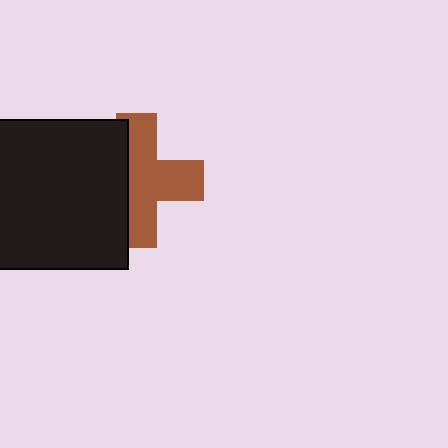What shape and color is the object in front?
The object in front is a black square.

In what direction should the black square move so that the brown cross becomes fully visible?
The black square should move left. That is the shortest direction to clear the overlap and leave the brown cross fully visible.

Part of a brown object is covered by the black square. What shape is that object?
It is a cross.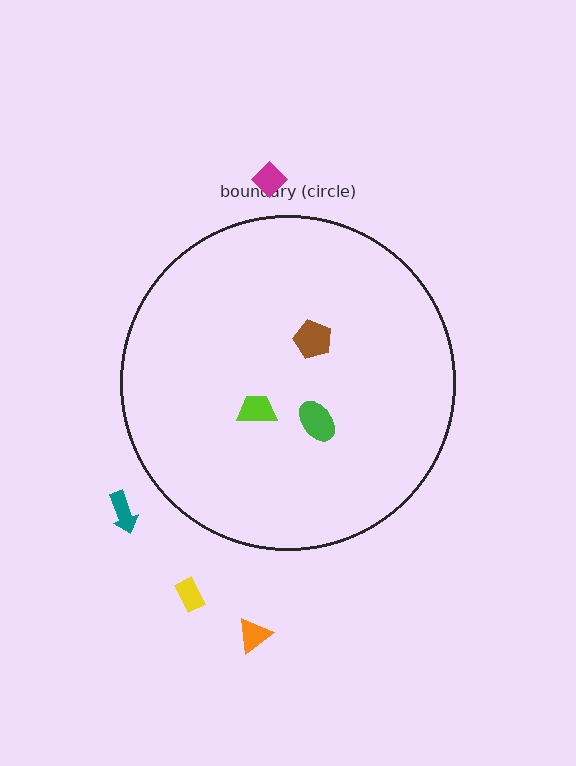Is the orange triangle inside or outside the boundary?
Outside.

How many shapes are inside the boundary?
3 inside, 4 outside.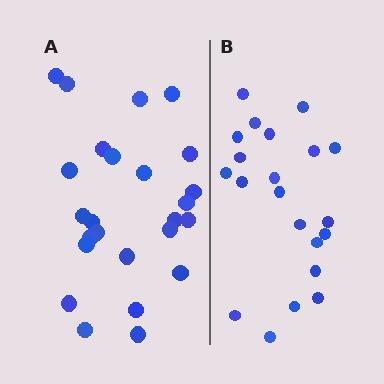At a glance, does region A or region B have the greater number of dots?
Region A (the left region) has more dots.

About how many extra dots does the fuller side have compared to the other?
Region A has about 4 more dots than region B.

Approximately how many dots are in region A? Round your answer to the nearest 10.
About 20 dots. (The exact count is 25, which rounds to 20.)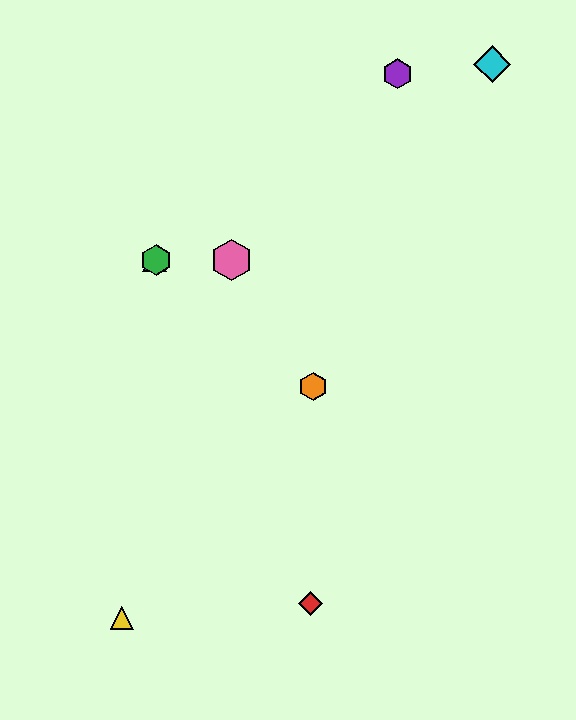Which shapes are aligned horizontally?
The blue triangle, the green hexagon, the pink hexagon are aligned horizontally.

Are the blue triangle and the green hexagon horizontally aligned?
Yes, both are at y≈260.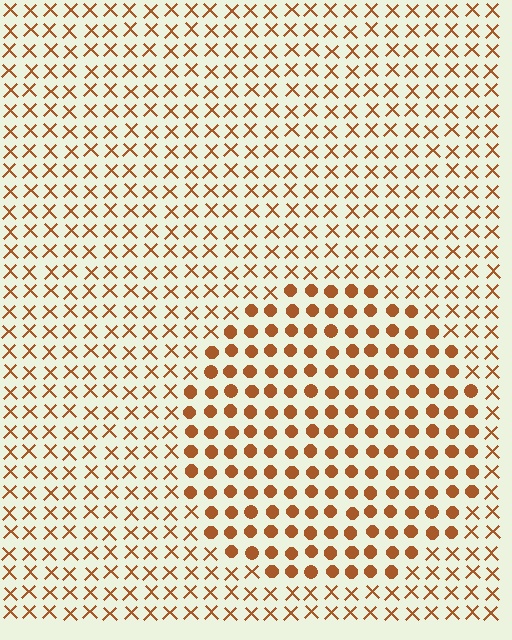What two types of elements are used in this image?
The image uses circles inside the circle region and X marks outside it.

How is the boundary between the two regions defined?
The boundary is defined by a change in element shape: circles inside vs. X marks outside. All elements share the same color and spacing.